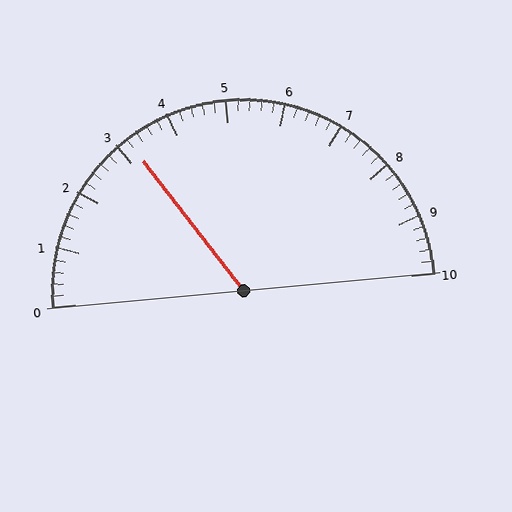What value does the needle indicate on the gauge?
The needle indicates approximately 3.2.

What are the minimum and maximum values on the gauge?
The gauge ranges from 0 to 10.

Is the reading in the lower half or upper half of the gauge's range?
The reading is in the lower half of the range (0 to 10).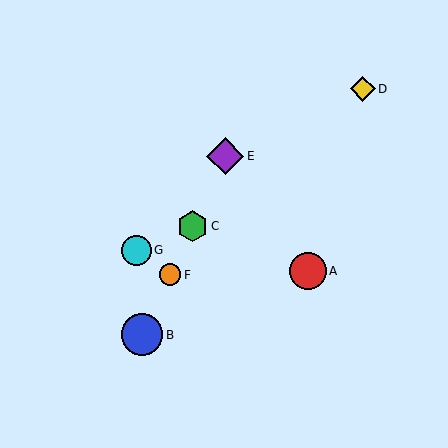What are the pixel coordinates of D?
Object D is at (363, 89).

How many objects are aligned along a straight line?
4 objects (B, C, E, F) are aligned along a straight line.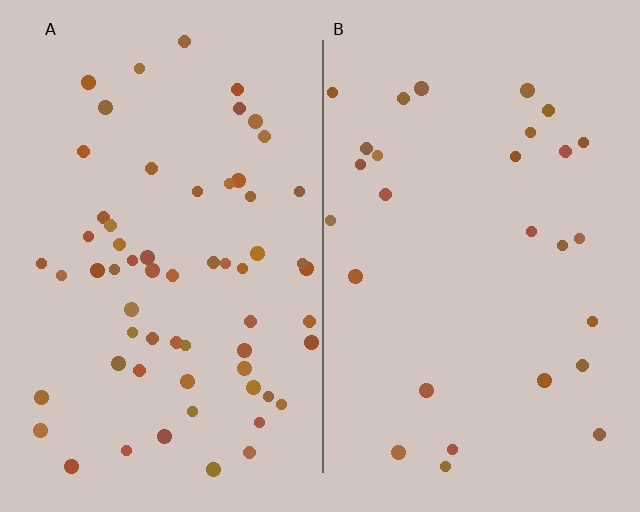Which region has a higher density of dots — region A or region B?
A (the left).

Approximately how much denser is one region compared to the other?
Approximately 2.2× — region A over region B.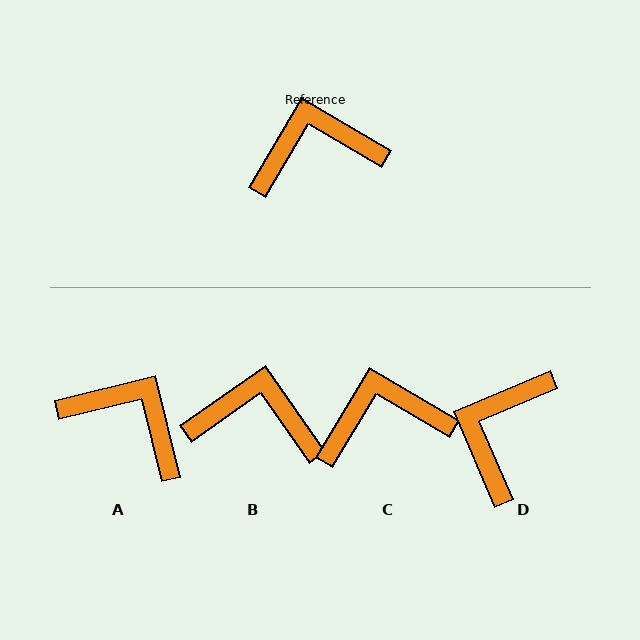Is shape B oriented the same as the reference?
No, it is off by about 24 degrees.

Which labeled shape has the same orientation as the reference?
C.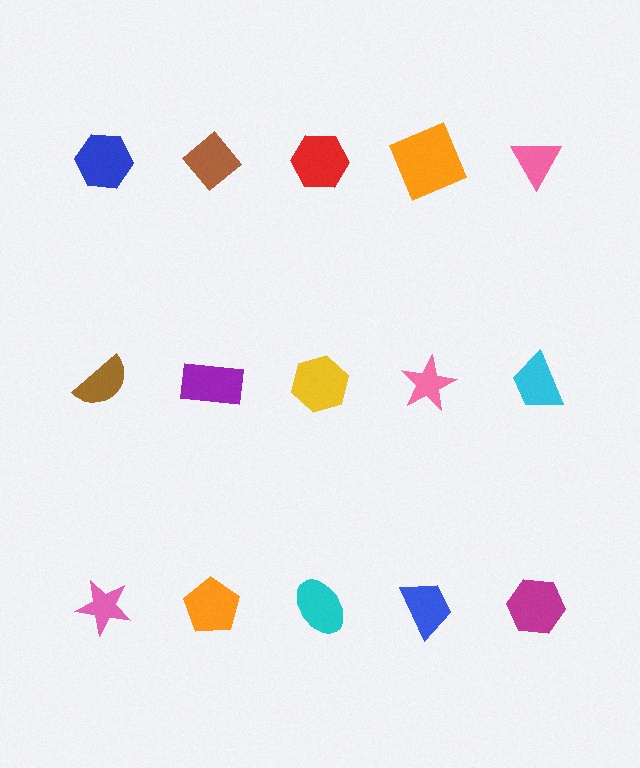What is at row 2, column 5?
A cyan trapezoid.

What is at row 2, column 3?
A yellow hexagon.